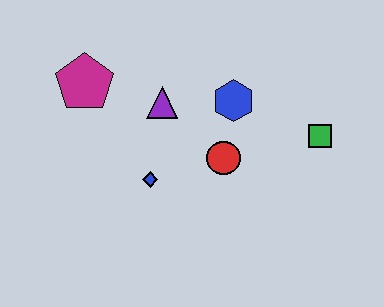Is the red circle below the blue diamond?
No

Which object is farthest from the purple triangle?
The green square is farthest from the purple triangle.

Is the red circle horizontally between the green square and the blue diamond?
Yes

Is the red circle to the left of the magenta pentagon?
No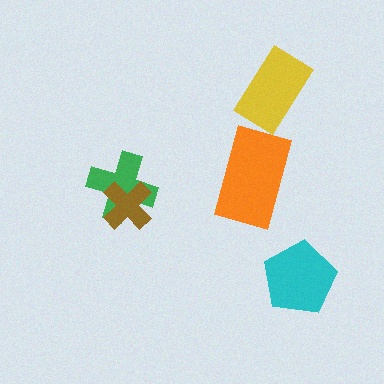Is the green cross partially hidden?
Yes, it is partially covered by another shape.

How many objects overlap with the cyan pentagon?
0 objects overlap with the cyan pentagon.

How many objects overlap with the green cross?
1 object overlaps with the green cross.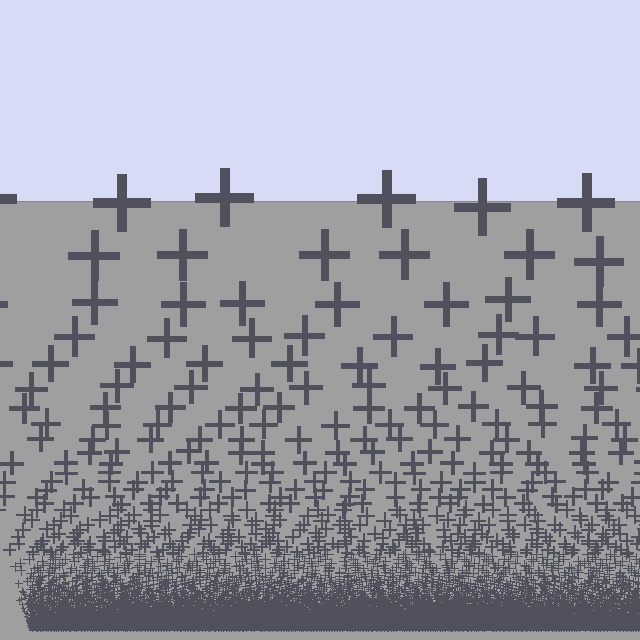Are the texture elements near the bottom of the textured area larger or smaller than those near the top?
Smaller. The gradient is inverted — elements near the bottom are smaller and denser.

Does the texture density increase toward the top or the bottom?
Density increases toward the bottom.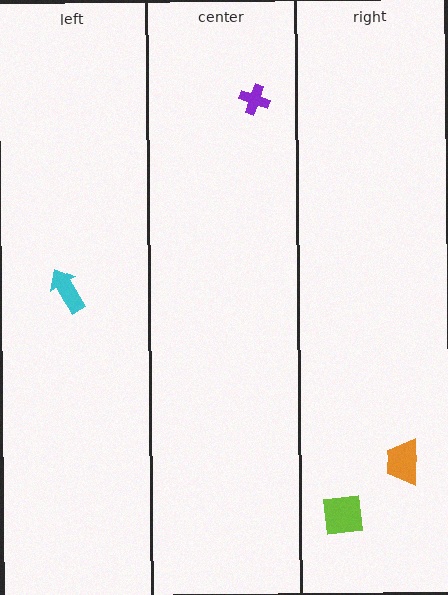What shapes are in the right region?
The lime square, the orange trapezoid.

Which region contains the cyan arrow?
The left region.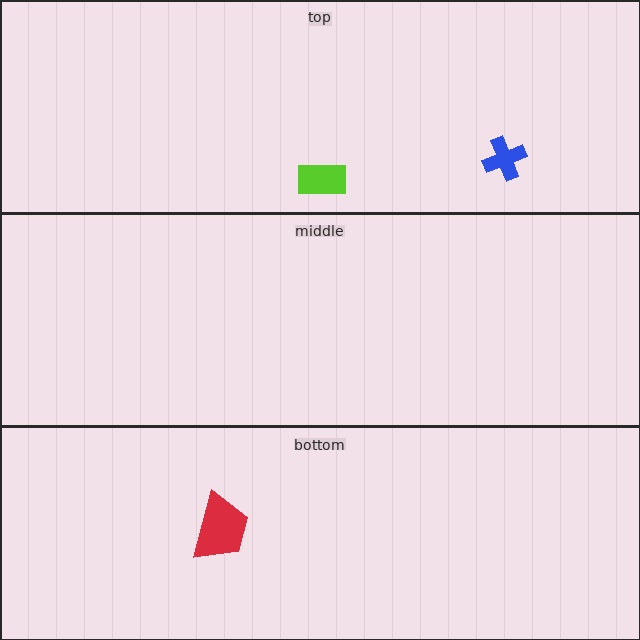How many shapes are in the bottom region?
1.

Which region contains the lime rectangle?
The top region.